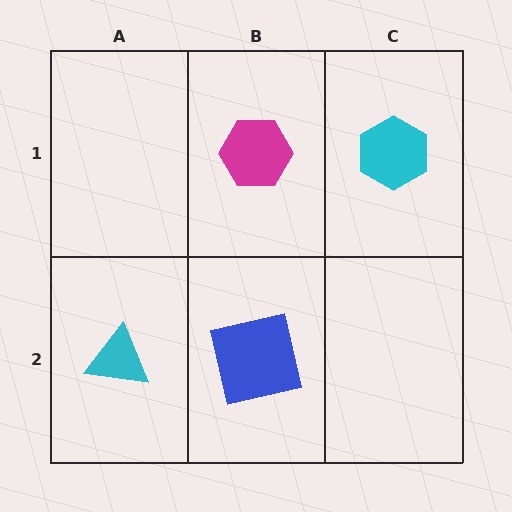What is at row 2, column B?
A blue square.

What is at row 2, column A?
A cyan triangle.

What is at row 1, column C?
A cyan hexagon.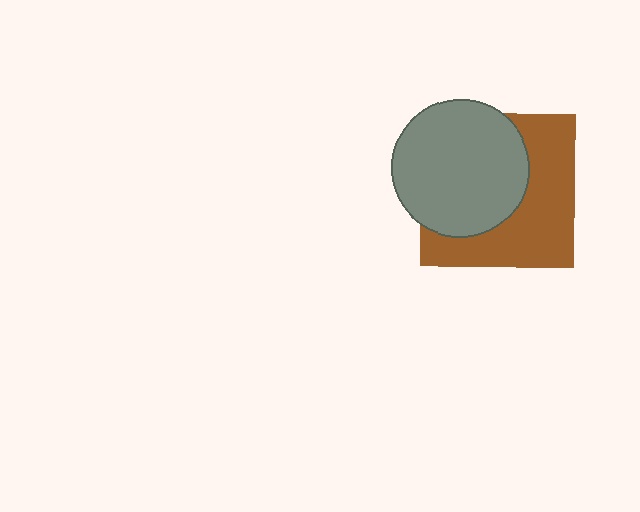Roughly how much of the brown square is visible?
About half of it is visible (roughly 49%).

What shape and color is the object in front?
The object in front is a gray circle.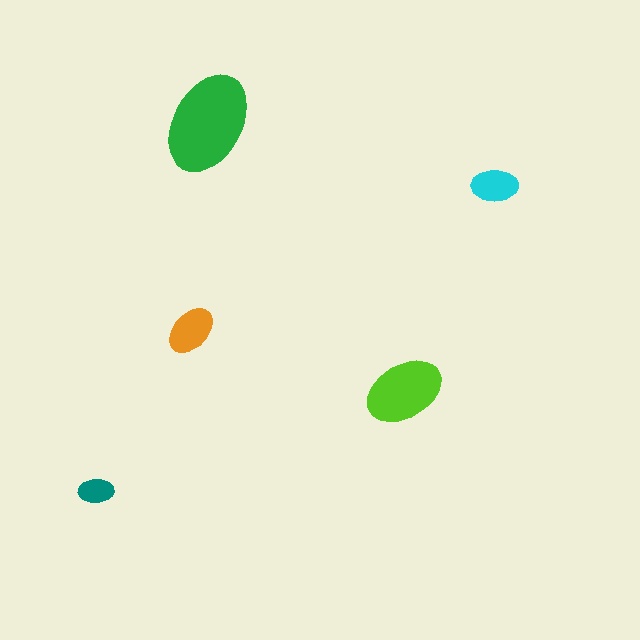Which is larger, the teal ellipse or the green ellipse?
The green one.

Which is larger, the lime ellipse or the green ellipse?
The green one.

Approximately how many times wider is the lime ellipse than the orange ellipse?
About 1.5 times wider.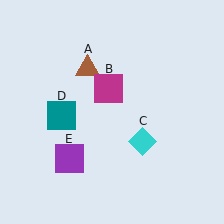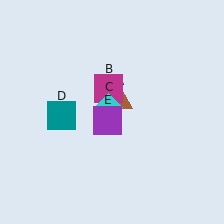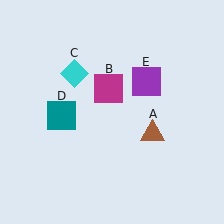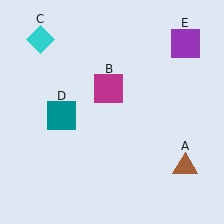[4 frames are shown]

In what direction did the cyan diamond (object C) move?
The cyan diamond (object C) moved up and to the left.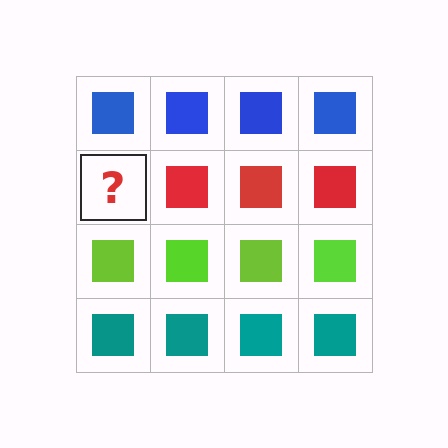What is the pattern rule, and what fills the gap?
The rule is that each row has a consistent color. The gap should be filled with a red square.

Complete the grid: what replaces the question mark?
The question mark should be replaced with a red square.